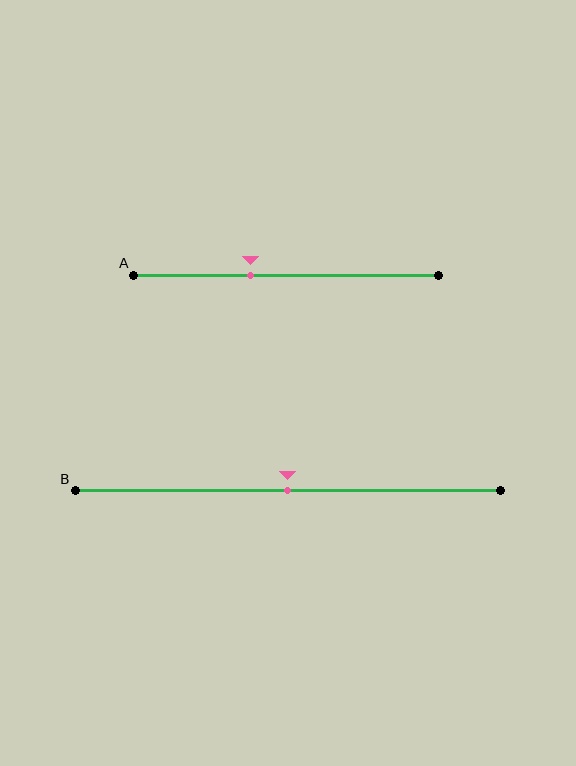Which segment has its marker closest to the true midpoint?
Segment B has its marker closest to the true midpoint.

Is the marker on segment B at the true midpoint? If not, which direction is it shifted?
Yes, the marker on segment B is at the true midpoint.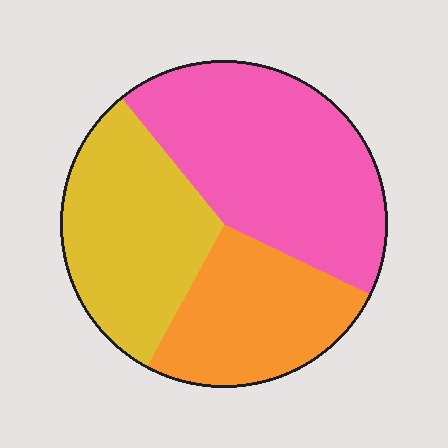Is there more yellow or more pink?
Pink.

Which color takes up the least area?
Orange, at roughly 25%.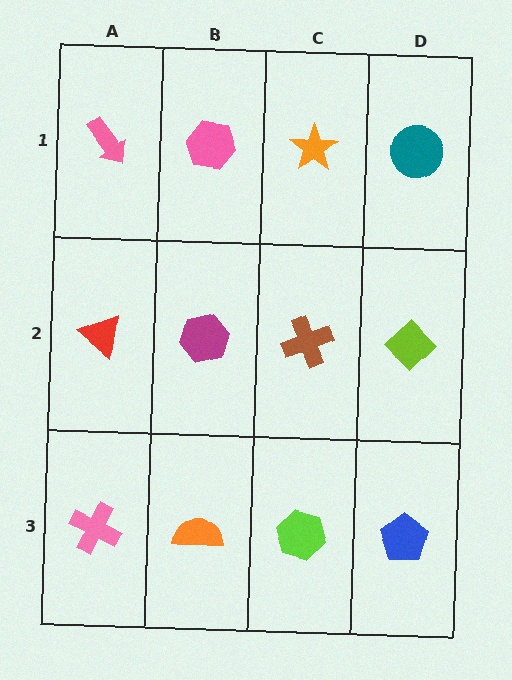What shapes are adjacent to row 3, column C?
A brown cross (row 2, column C), an orange semicircle (row 3, column B), a blue pentagon (row 3, column D).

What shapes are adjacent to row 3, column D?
A lime diamond (row 2, column D), a lime hexagon (row 3, column C).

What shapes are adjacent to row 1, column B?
A magenta hexagon (row 2, column B), a pink arrow (row 1, column A), an orange star (row 1, column C).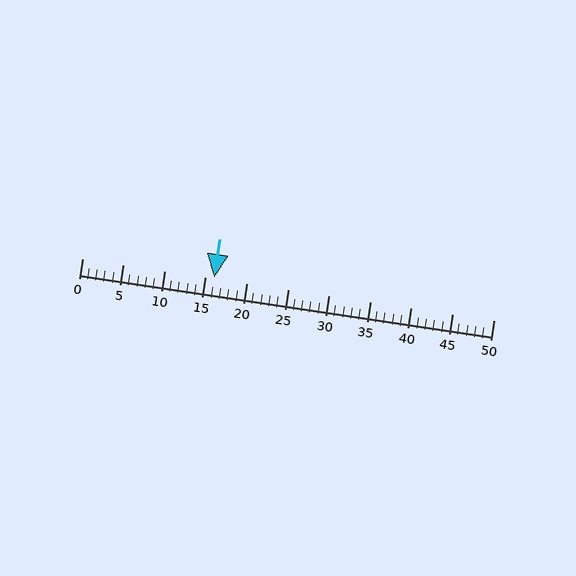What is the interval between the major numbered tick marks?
The major tick marks are spaced 5 units apart.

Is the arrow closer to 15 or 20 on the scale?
The arrow is closer to 15.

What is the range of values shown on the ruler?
The ruler shows values from 0 to 50.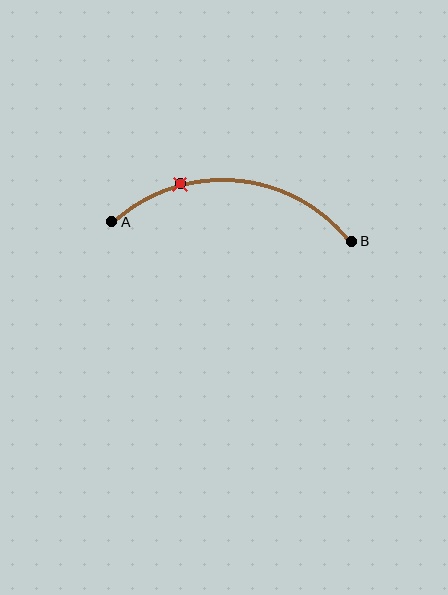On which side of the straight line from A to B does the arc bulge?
The arc bulges above the straight line connecting A and B.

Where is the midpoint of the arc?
The arc midpoint is the point on the curve farthest from the straight line joining A and B. It sits above that line.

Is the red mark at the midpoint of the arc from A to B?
No. The red mark lies on the arc but is closer to endpoint A. The arc midpoint would be at the point on the curve equidistant along the arc from both A and B.